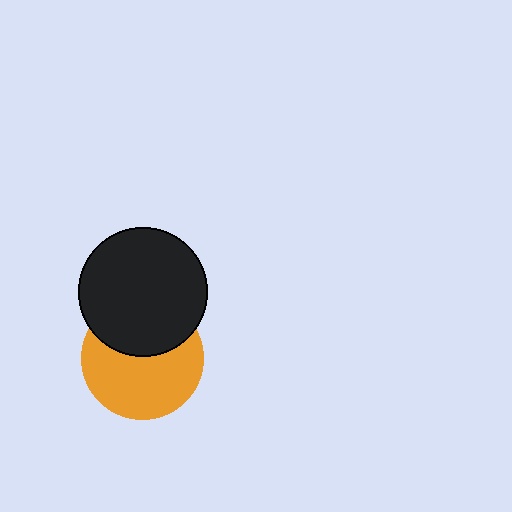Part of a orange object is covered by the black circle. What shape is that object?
It is a circle.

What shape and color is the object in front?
The object in front is a black circle.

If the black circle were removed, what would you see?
You would see the complete orange circle.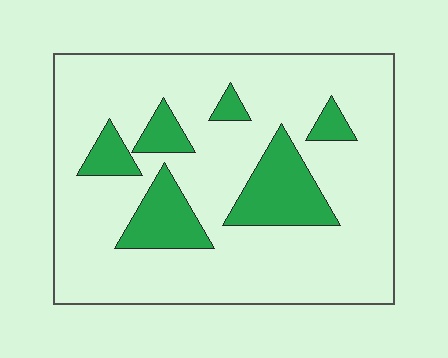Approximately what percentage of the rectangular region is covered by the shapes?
Approximately 20%.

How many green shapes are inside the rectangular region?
6.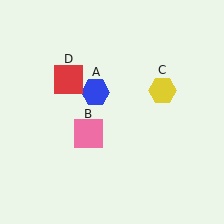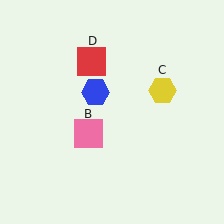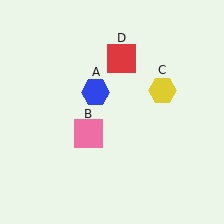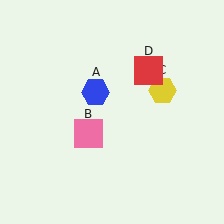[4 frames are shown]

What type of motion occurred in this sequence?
The red square (object D) rotated clockwise around the center of the scene.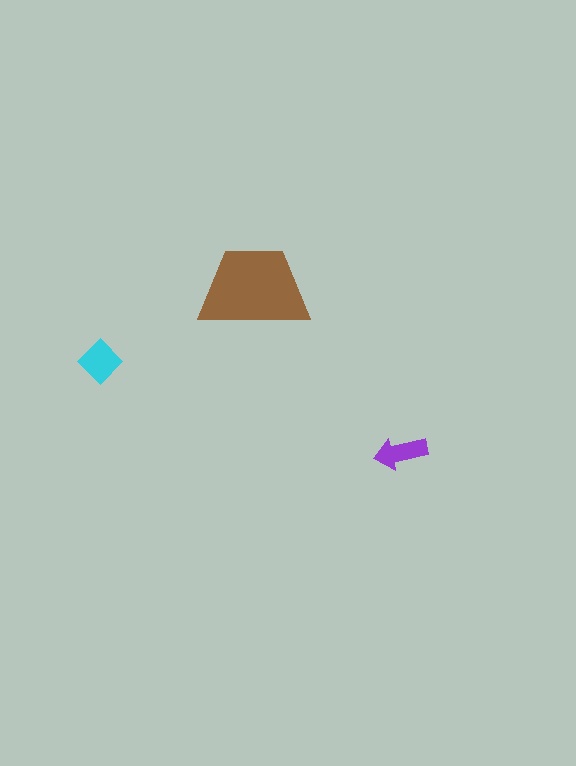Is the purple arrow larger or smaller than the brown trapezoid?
Smaller.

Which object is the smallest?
The purple arrow.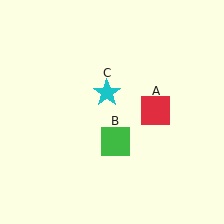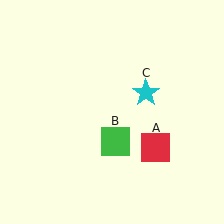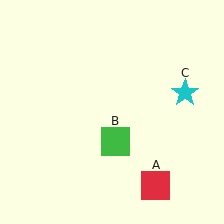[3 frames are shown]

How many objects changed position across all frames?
2 objects changed position: red square (object A), cyan star (object C).